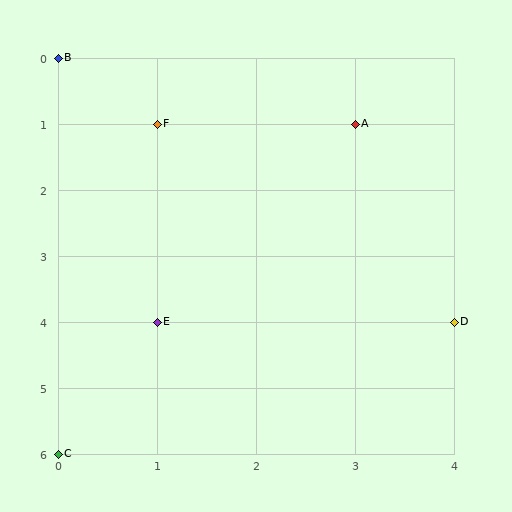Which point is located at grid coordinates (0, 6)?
Point C is at (0, 6).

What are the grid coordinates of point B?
Point B is at grid coordinates (0, 0).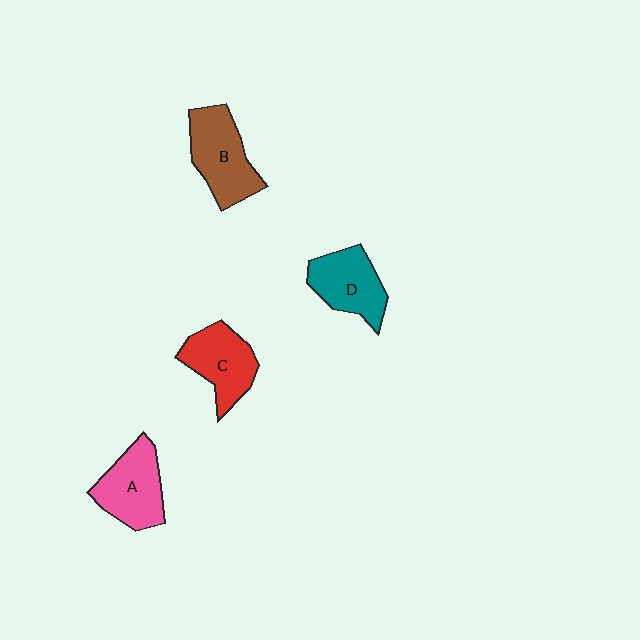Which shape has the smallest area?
Shape D (teal).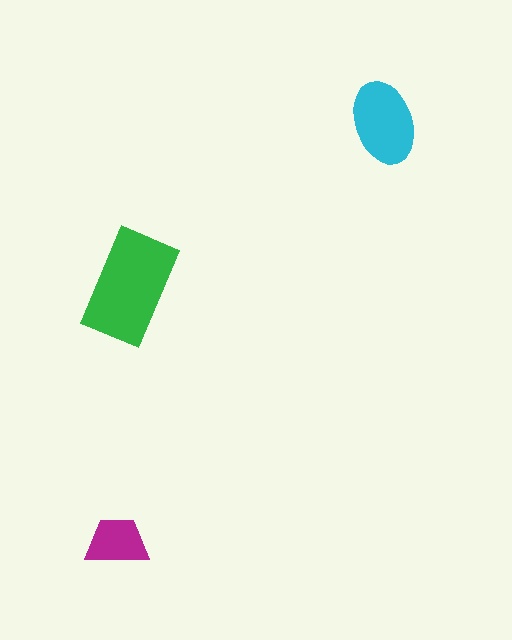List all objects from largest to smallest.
The green rectangle, the cyan ellipse, the magenta trapezoid.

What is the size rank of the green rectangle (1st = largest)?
1st.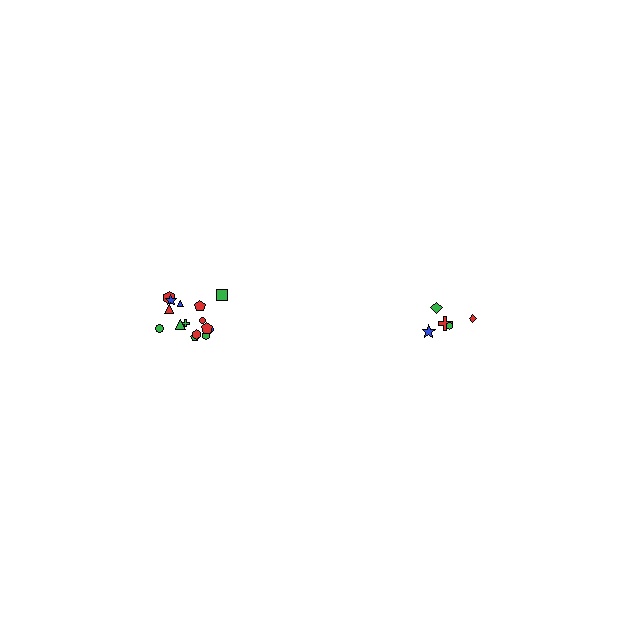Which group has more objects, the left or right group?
The left group.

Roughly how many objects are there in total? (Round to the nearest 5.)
Roughly 20 objects in total.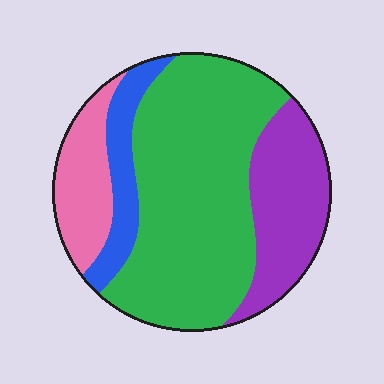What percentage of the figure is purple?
Purple takes up about one fifth (1/5) of the figure.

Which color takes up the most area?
Green, at roughly 55%.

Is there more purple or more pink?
Purple.